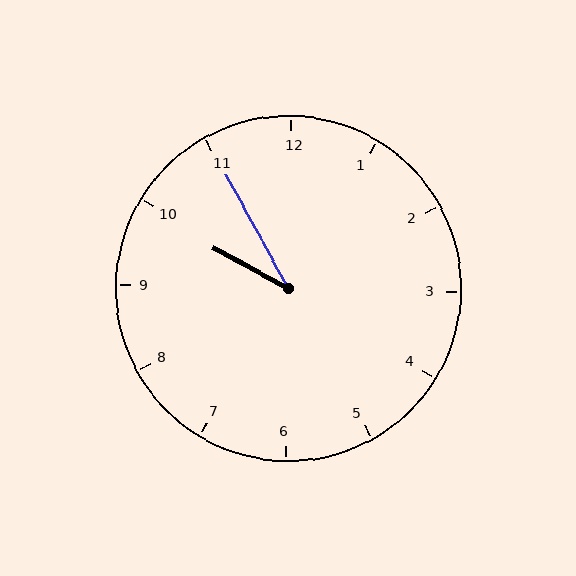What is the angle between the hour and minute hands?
Approximately 32 degrees.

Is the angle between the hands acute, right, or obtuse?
It is acute.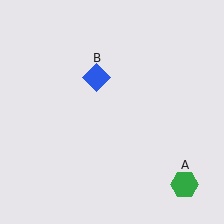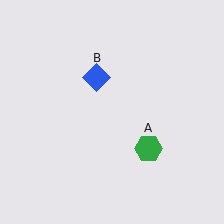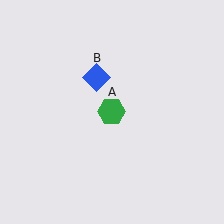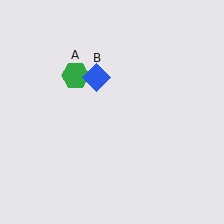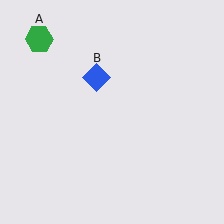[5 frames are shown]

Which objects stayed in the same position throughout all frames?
Blue diamond (object B) remained stationary.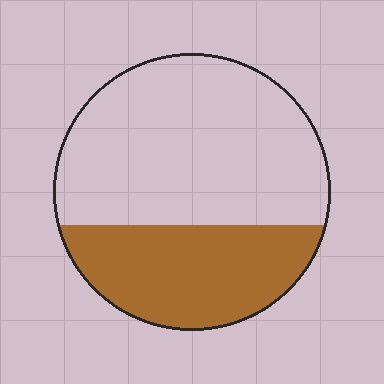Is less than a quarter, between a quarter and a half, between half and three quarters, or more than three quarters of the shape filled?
Between a quarter and a half.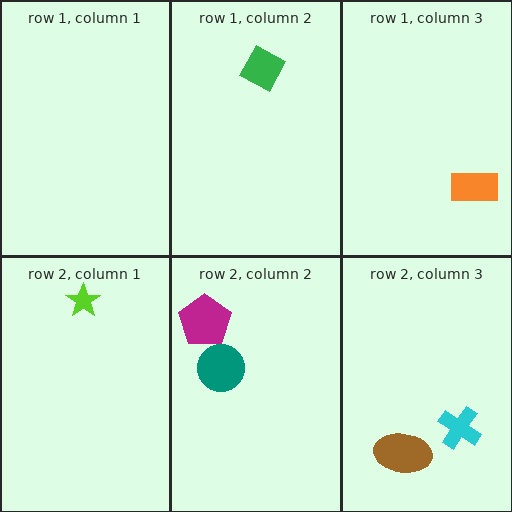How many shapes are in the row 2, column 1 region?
1.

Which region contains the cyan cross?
The row 2, column 3 region.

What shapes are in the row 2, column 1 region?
The lime star.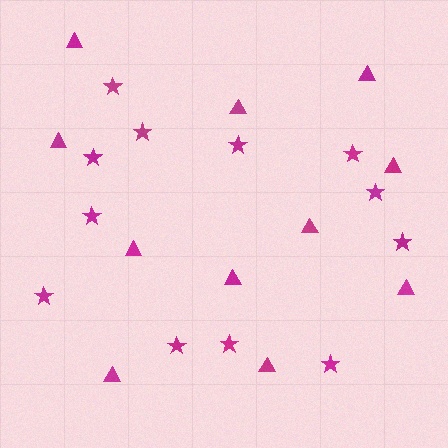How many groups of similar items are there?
There are 2 groups: one group of stars (12) and one group of triangles (11).